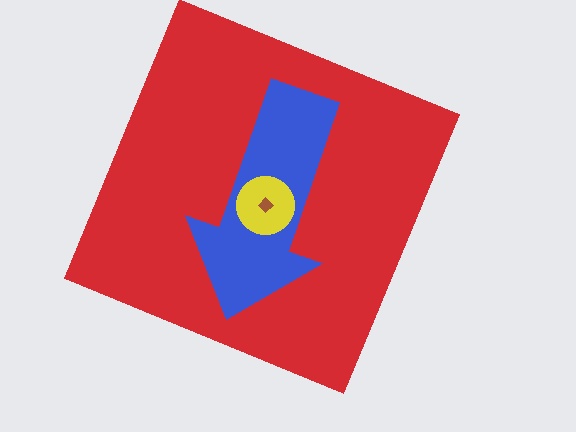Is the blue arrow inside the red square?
Yes.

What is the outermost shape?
The red square.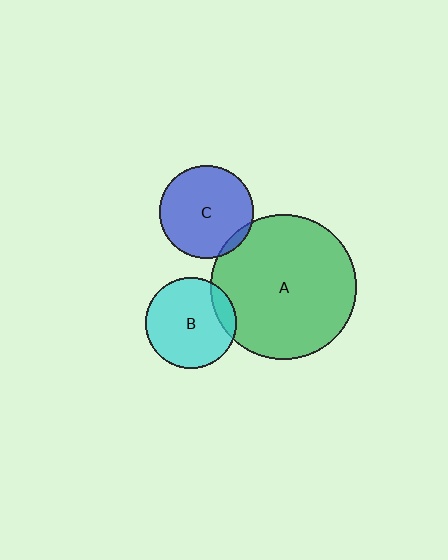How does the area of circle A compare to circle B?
Approximately 2.6 times.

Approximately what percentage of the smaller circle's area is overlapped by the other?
Approximately 5%.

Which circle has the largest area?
Circle A (green).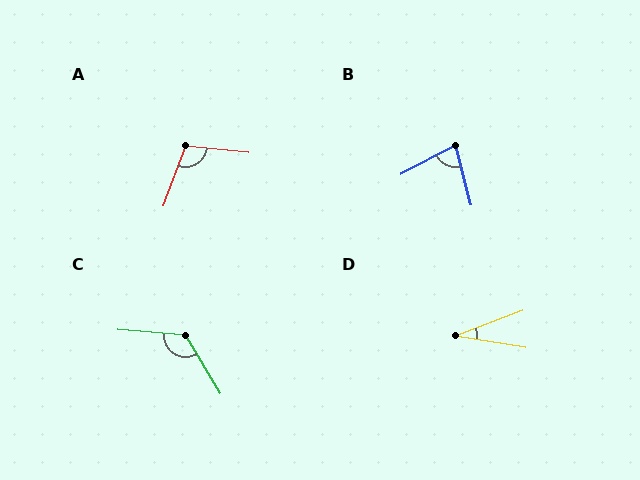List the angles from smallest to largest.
D (30°), B (77°), A (105°), C (126°).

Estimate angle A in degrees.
Approximately 105 degrees.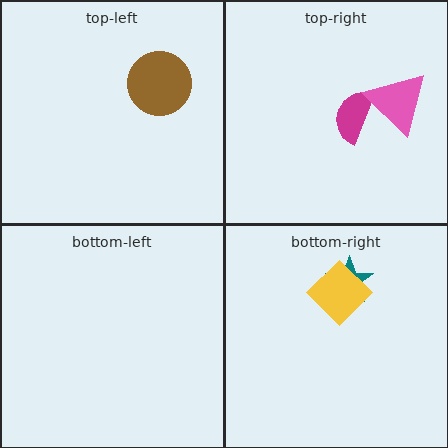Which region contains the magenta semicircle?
The top-right region.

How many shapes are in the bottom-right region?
2.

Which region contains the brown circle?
The top-left region.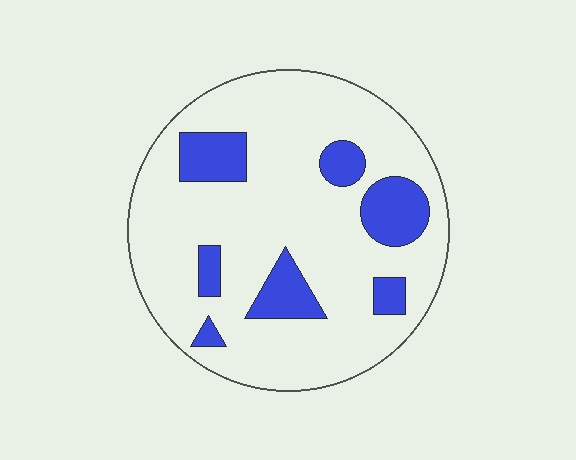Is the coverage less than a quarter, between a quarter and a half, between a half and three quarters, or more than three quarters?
Less than a quarter.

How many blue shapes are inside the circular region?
7.